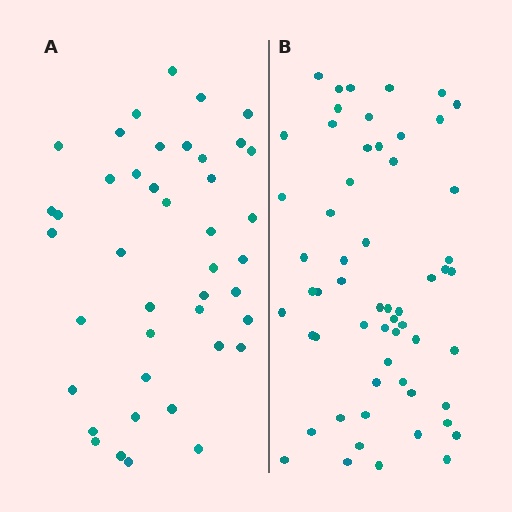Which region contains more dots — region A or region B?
Region B (the right region) has more dots.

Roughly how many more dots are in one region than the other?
Region B has approximately 15 more dots than region A.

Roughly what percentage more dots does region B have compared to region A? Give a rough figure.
About 40% more.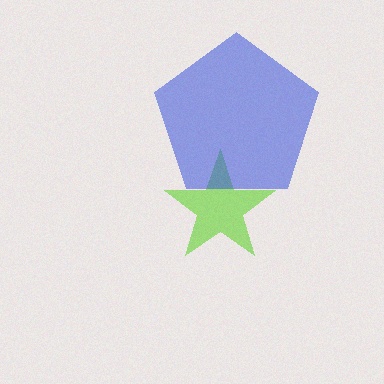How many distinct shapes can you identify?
There are 2 distinct shapes: a lime star, a blue pentagon.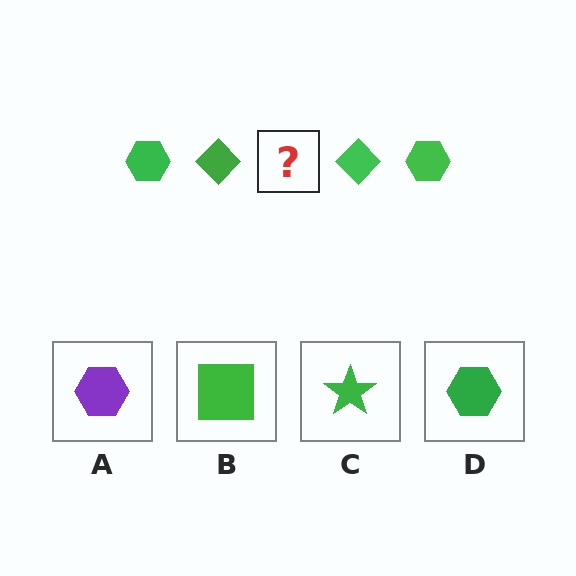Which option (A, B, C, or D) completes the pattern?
D.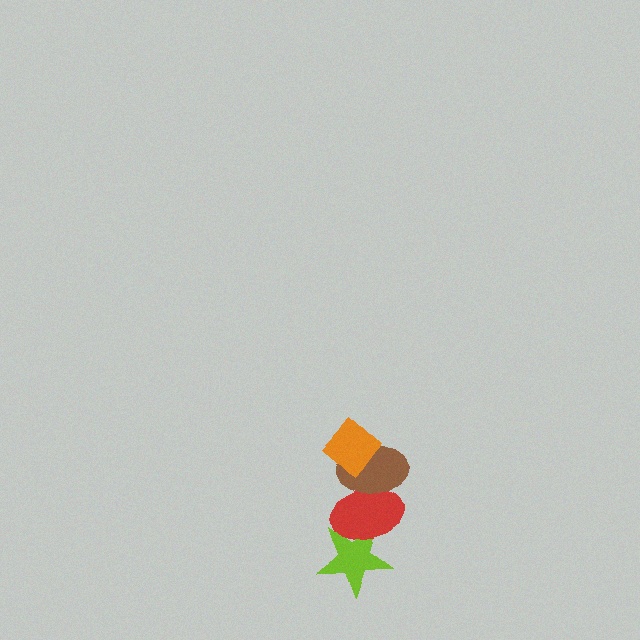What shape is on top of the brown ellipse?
The orange diamond is on top of the brown ellipse.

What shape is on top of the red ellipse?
The brown ellipse is on top of the red ellipse.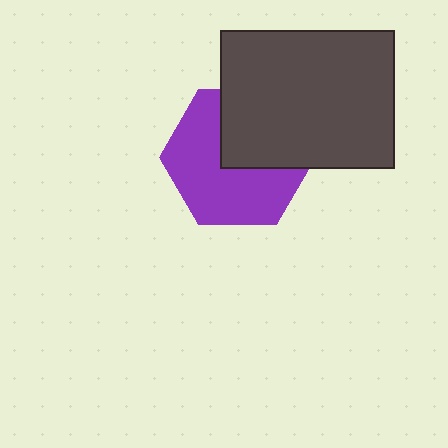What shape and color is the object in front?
The object in front is a dark gray rectangle.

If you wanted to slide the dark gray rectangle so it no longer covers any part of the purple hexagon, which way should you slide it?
Slide it up — that is the most direct way to separate the two shapes.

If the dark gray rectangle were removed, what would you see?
You would see the complete purple hexagon.